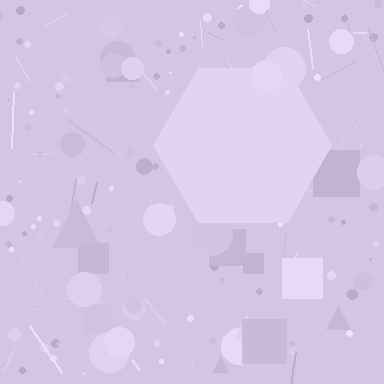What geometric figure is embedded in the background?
A hexagon is embedded in the background.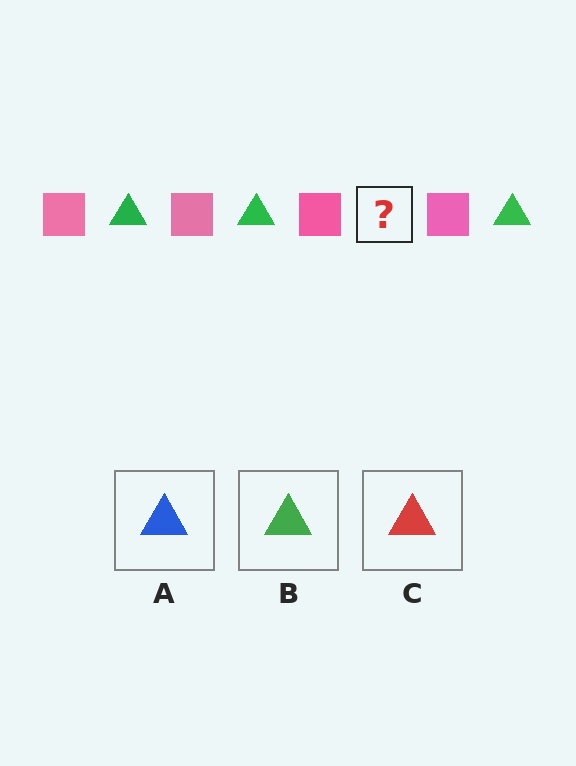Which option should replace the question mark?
Option B.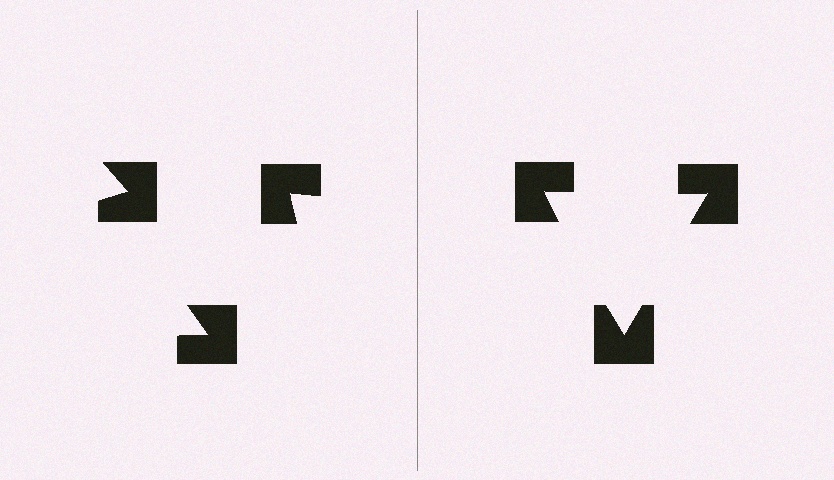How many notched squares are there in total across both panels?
6 — 3 on each side.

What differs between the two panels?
The notched squares are positioned identically on both sides; only the wedge orientations differ. On the right they align to a triangle; on the left they are misaligned.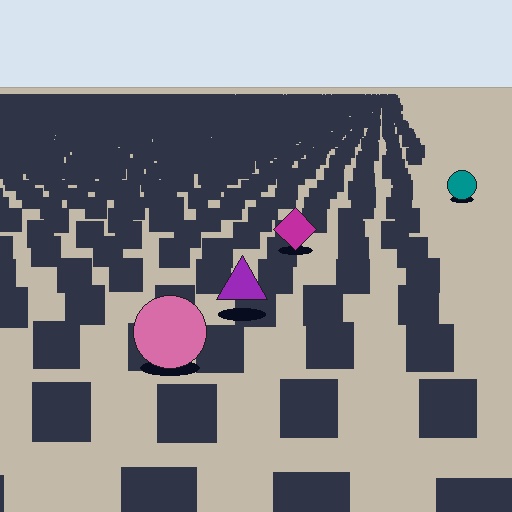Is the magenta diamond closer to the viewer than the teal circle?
Yes. The magenta diamond is closer — you can tell from the texture gradient: the ground texture is coarser near it.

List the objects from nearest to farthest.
From nearest to farthest: the pink circle, the purple triangle, the magenta diamond, the teal circle.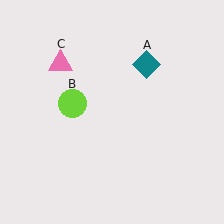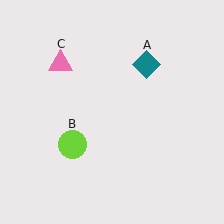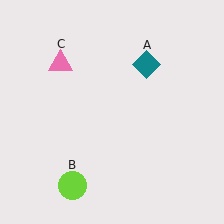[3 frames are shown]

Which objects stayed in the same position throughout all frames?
Teal diamond (object A) and pink triangle (object C) remained stationary.